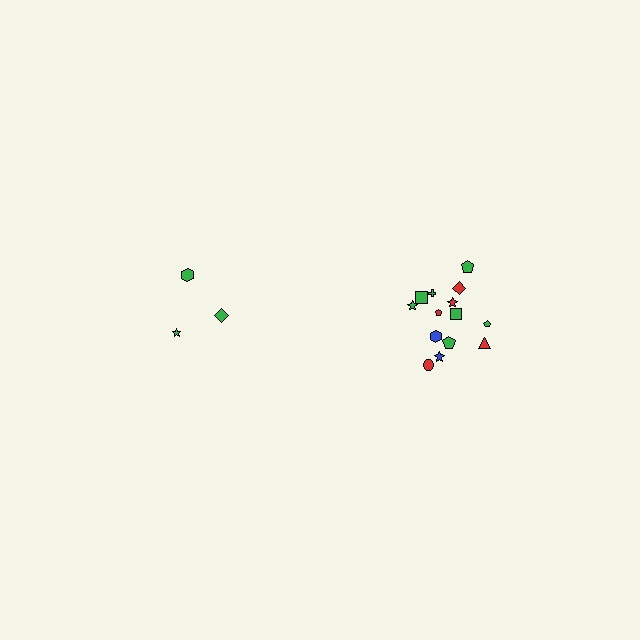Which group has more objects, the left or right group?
The right group.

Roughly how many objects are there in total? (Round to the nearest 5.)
Roughly 20 objects in total.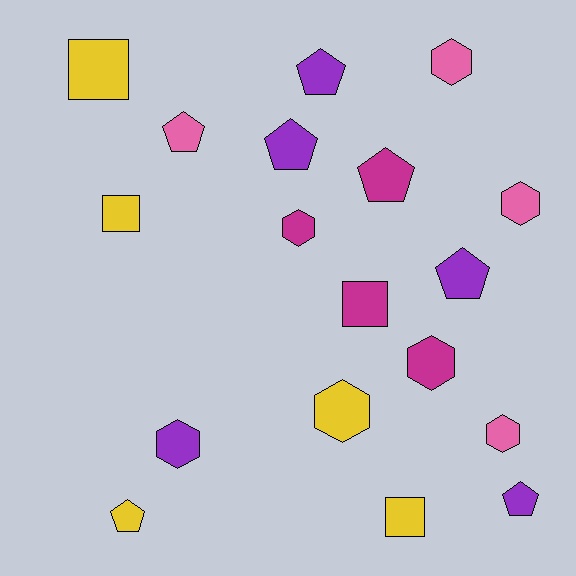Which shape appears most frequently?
Hexagon, with 7 objects.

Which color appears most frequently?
Yellow, with 5 objects.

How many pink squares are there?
There are no pink squares.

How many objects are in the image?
There are 18 objects.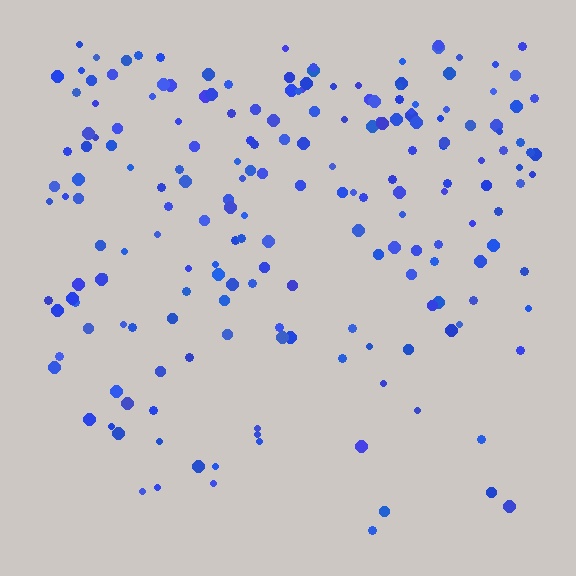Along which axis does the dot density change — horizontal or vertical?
Vertical.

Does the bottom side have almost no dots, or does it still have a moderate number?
Still a moderate number, just noticeably fewer than the top.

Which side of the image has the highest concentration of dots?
The top.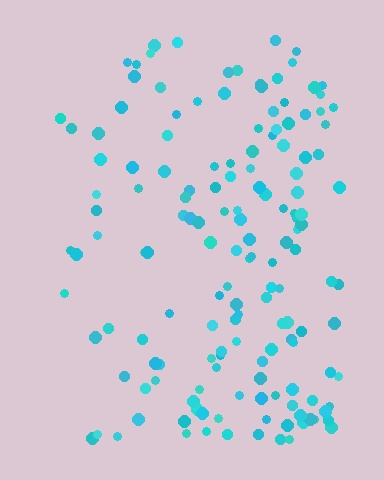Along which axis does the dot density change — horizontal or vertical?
Horizontal.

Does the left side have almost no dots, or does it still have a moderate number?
Still a moderate number, just noticeably fewer than the right.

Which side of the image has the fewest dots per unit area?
The left.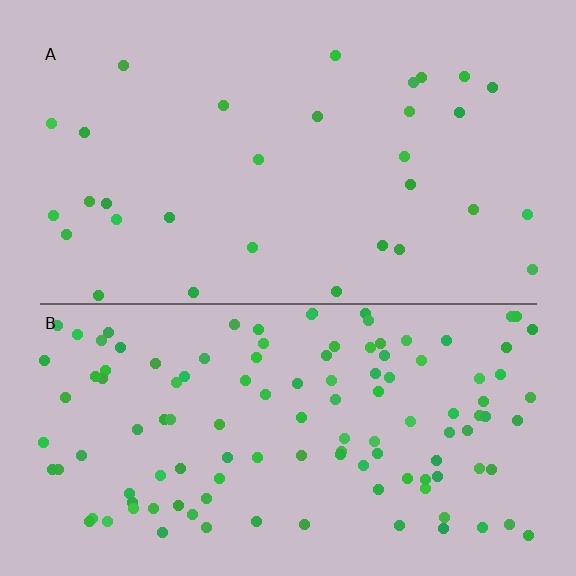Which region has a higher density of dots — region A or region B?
B (the bottom).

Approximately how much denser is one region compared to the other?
Approximately 3.9× — region B over region A.